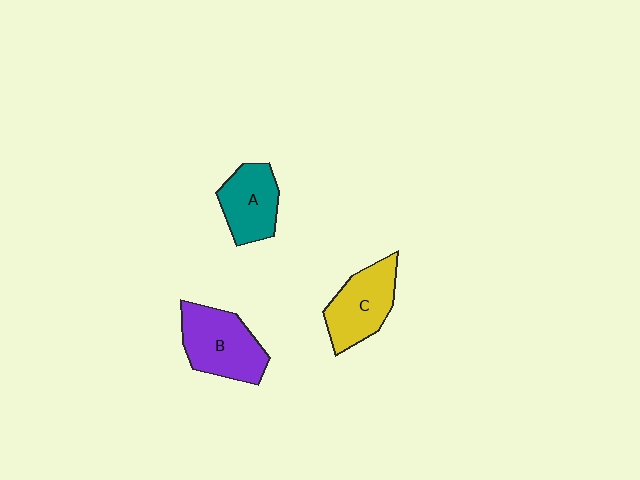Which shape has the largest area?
Shape B (purple).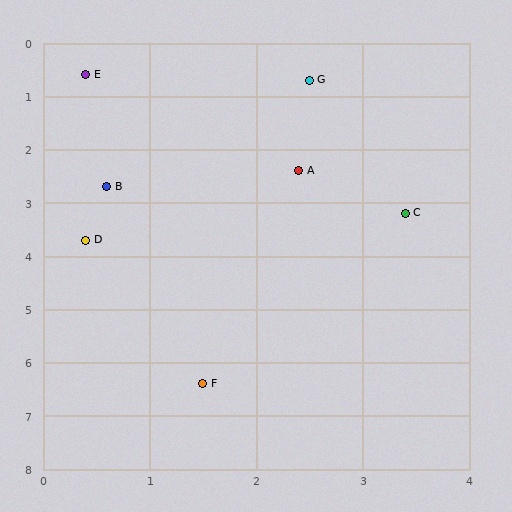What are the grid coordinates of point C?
Point C is at approximately (3.4, 3.2).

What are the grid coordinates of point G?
Point G is at approximately (2.5, 0.7).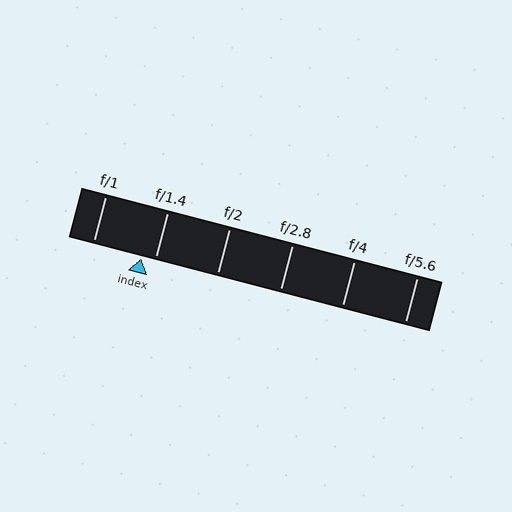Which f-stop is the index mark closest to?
The index mark is closest to f/1.4.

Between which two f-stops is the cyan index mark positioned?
The index mark is between f/1 and f/1.4.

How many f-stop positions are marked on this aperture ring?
There are 6 f-stop positions marked.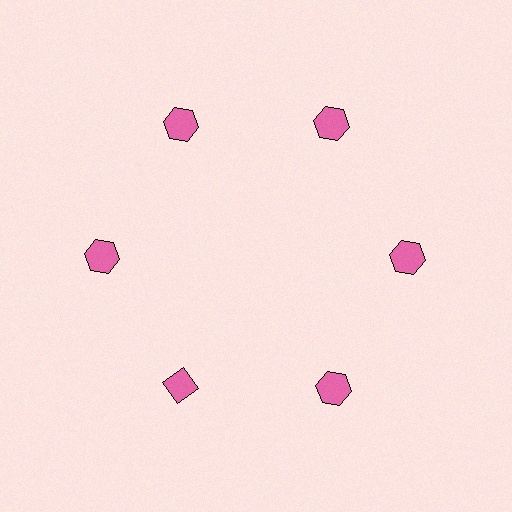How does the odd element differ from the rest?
It has a different shape: diamond instead of hexagon.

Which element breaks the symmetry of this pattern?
The pink diamond at roughly the 7 o'clock position breaks the symmetry. All other shapes are pink hexagons.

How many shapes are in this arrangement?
There are 6 shapes arranged in a ring pattern.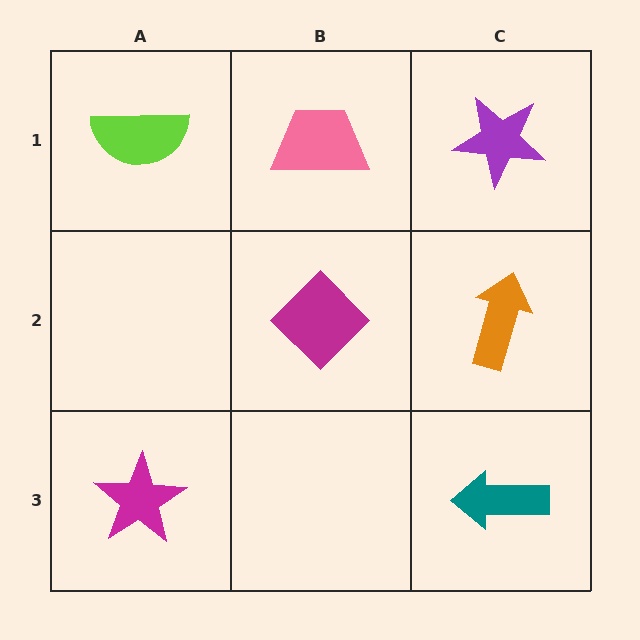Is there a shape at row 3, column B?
No, that cell is empty.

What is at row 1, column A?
A lime semicircle.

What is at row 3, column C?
A teal arrow.